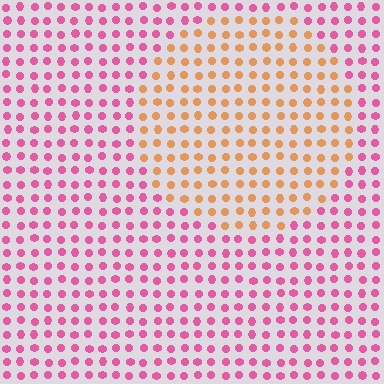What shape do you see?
I see a circle.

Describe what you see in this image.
The image is filled with small pink elements in a uniform arrangement. A circle-shaped region is visible where the elements are tinted to a slightly different hue, forming a subtle color boundary.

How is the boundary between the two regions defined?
The boundary is defined purely by a slight shift in hue (about 59 degrees). Spacing, size, and orientation are identical on both sides.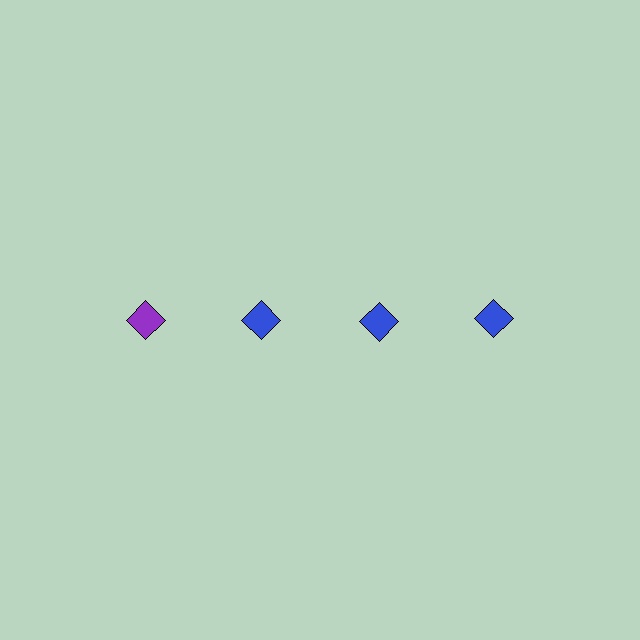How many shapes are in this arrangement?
There are 4 shapes arranged in a grid pattern.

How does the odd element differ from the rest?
It has a different color: purple instead of blue.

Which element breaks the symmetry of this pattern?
The purple diamond in the top row, leftmost column breaks the symmetry. All other shapes are blue diamonds.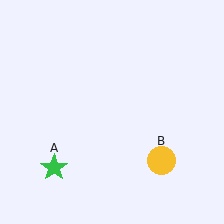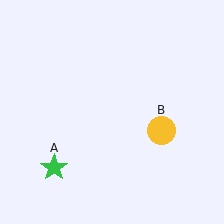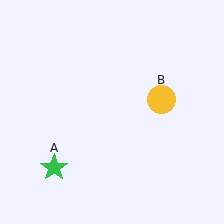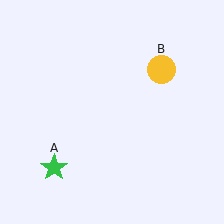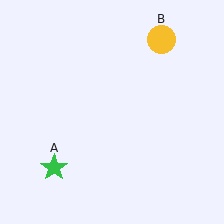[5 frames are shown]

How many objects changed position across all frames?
1 object changed position: yellow circle (object B).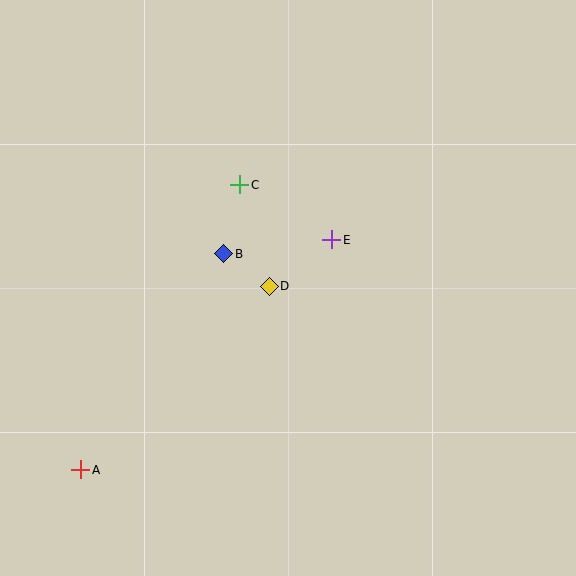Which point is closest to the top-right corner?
Point E is closest to the top-right corner.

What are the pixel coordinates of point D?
Point D is at (269, 286).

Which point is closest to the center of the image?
Point D at (269, 286) is closest to the center.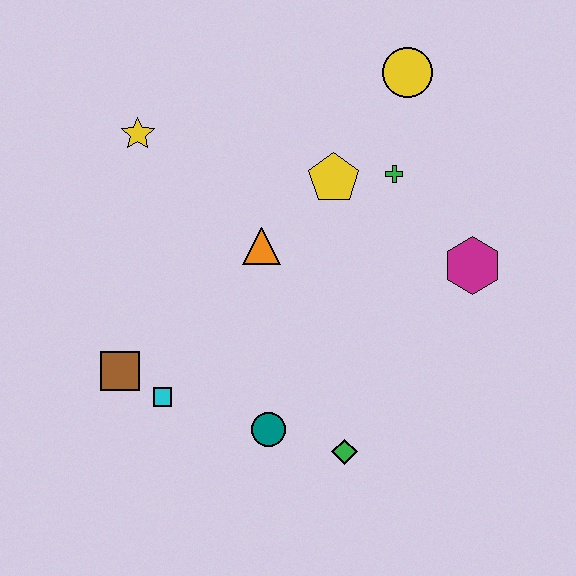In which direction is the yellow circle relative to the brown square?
The yellow circle is above the brown square.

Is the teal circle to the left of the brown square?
No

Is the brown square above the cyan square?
Yes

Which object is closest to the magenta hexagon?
The green cross is closest to the magenta hexagon.